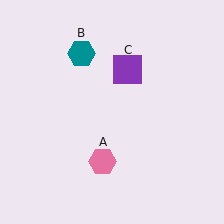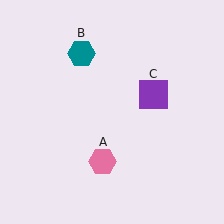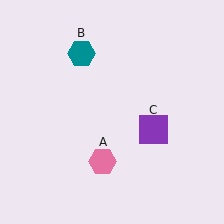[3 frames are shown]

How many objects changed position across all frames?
1 object changed position: purple square (object C).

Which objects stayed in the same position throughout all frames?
Pink hexagon (object A) and teal hexagon (object B) remained stationary.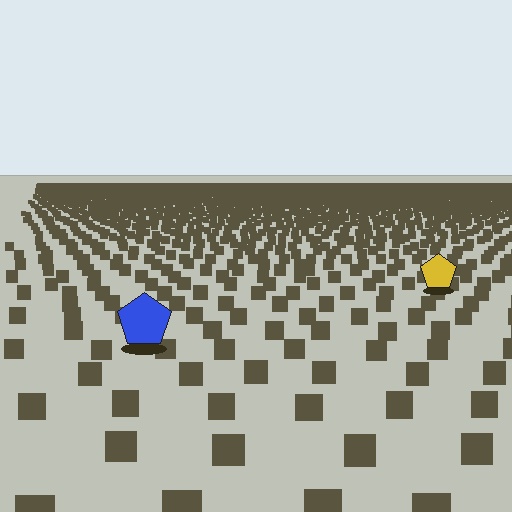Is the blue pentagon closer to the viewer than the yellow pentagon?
Yes. The blue pentagon is closer — you can tell from the texture gradient: the ground texture is coarser near it.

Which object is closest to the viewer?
The blue pentagon is closest. The texture marks near it are larger and more spread out.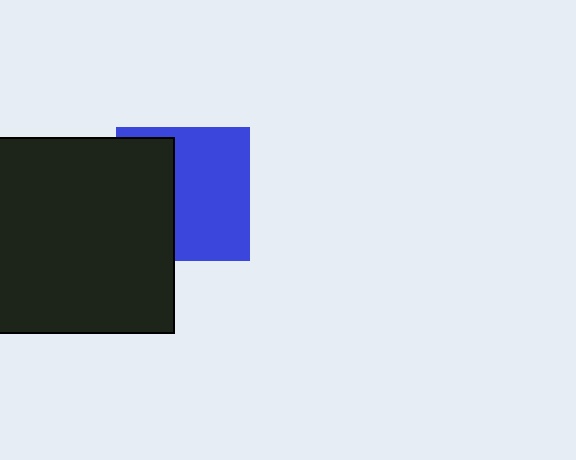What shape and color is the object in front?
The object in front is a black square.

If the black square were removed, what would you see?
You would see the complete blue square.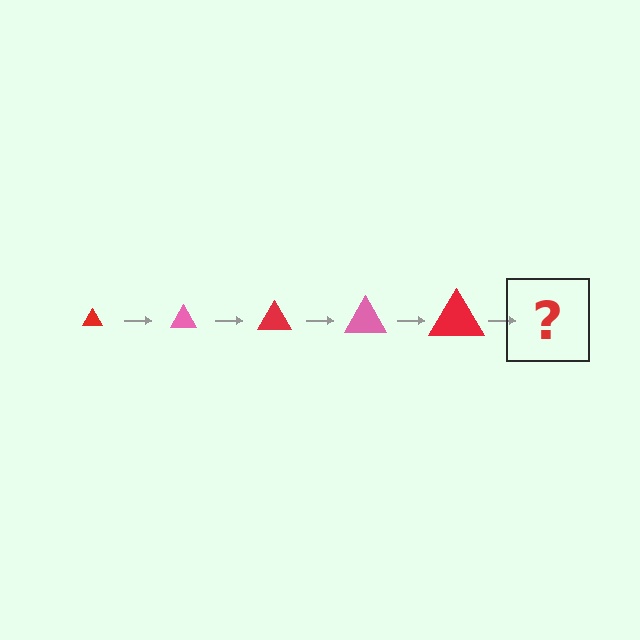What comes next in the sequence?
The next element should be a pink triangle, larger than the previous one.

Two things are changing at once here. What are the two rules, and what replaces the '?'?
The two rules are that the triangle grows larger each step and the color cycles through red and pink. The '?' should be a pink triangle, larger than the previous one.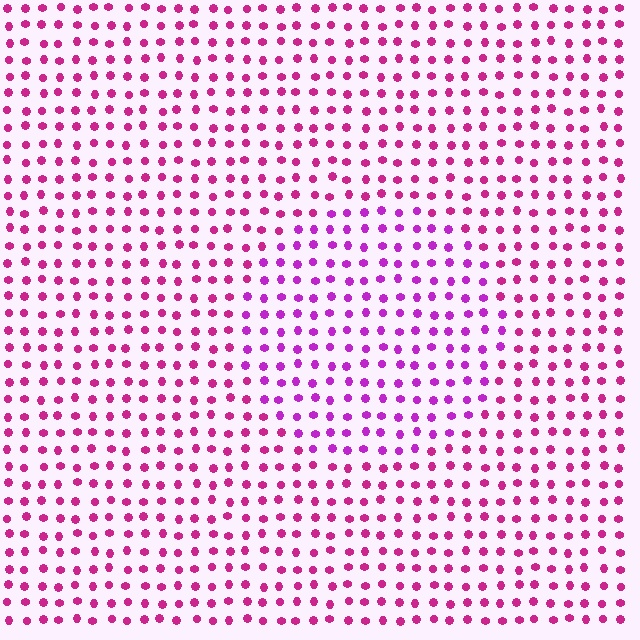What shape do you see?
I see a circle.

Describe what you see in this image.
The image is filled with small magenta elements in a uniform arrangement. A circle-shaped region is visible where the elements are tinted to a slightly different hue, forming a subtle color boundary.